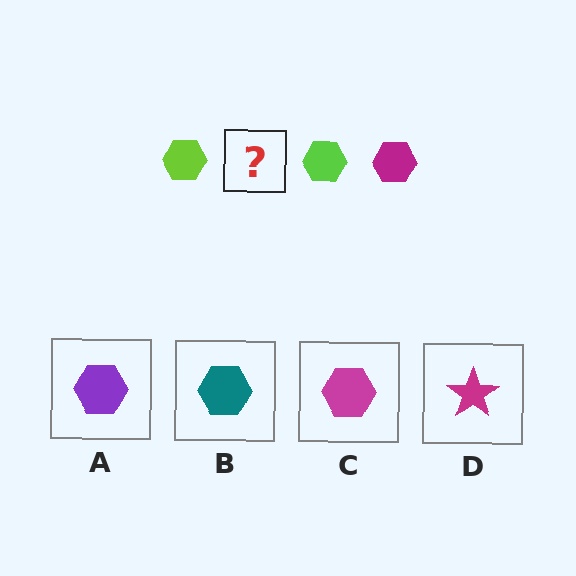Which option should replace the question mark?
Option C.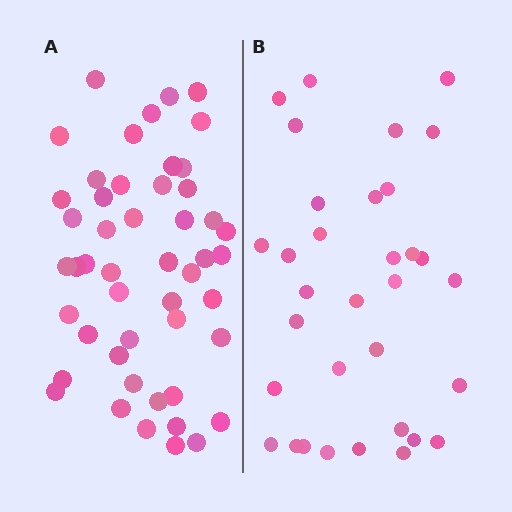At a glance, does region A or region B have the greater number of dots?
Region A (the left region) has more dots.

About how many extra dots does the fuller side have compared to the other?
Region A has approximately 15 more dots than region B.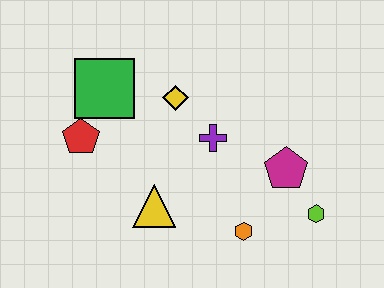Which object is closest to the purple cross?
The yellow diamond is closest to the purple cross.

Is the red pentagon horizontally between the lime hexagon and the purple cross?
No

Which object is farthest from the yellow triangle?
The lime hexagon is farthest from the yellow triangle.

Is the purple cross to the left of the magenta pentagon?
Yes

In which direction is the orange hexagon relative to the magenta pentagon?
The orange hexagon is below the magenta pentagon.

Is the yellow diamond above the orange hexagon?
Yes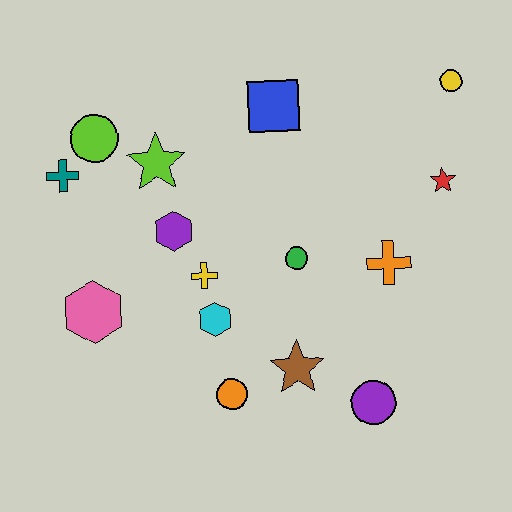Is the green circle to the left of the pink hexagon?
No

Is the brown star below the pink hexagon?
Yes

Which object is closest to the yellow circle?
The red star is closest to the yellow circle.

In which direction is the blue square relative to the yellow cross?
The blue square is above the yellow cross.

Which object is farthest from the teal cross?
The yellow circle is farthest from the teal cross.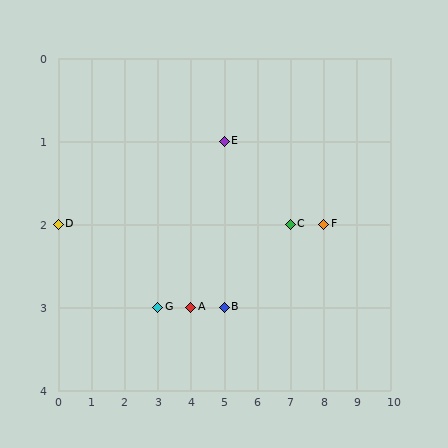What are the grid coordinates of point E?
Point E is at grid coordinates (5, 1).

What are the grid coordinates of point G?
Point G is at grid coordinates (3, 3).